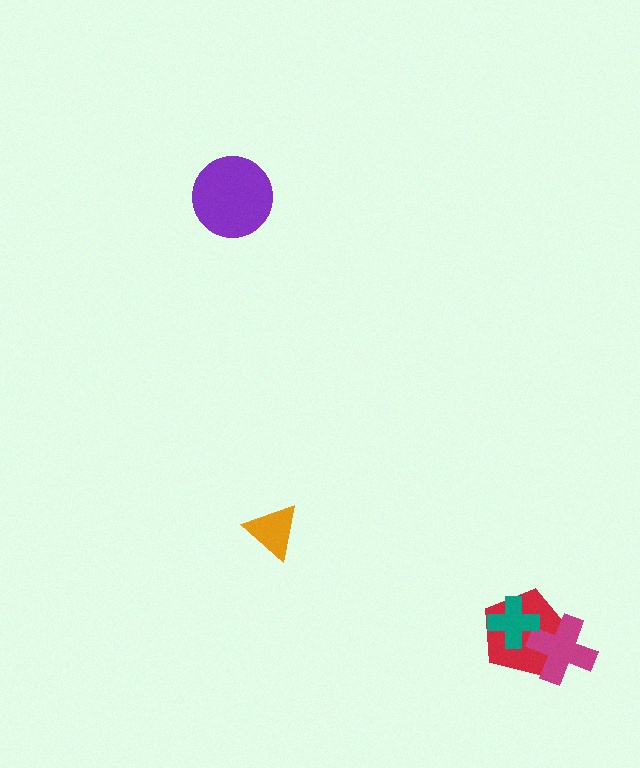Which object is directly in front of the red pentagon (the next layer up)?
The magenta cross is directly in front of the red pentagon.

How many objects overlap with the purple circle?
0 objects overlap with the purple circle.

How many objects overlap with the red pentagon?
2 objects overlap with the red pentagon.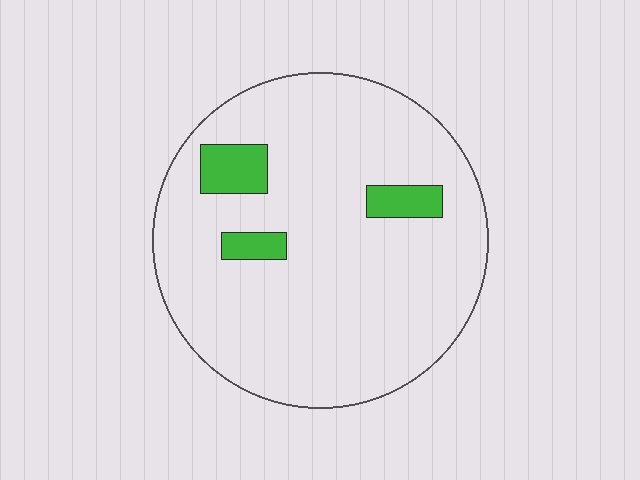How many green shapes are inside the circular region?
3.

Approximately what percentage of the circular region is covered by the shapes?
Approximately 10%.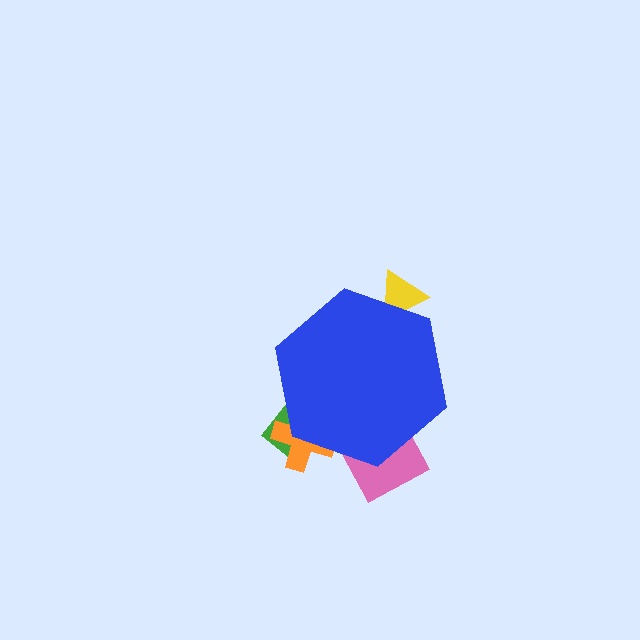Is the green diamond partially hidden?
Yes, the green diamond is partially hidden behind the blue hexagon.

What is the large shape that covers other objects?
A blue hexagon.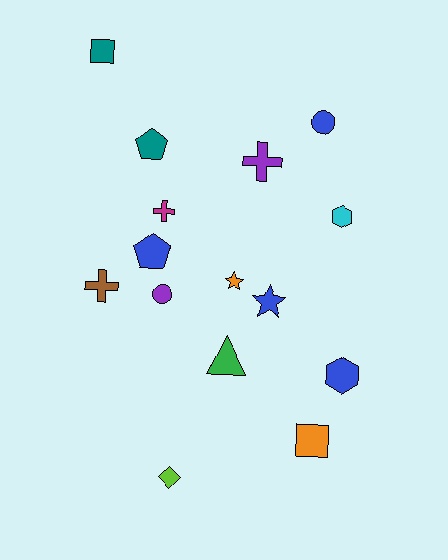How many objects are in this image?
There are 15 objects.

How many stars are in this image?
There are 2 stars.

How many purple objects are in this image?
There are 2 purple objects.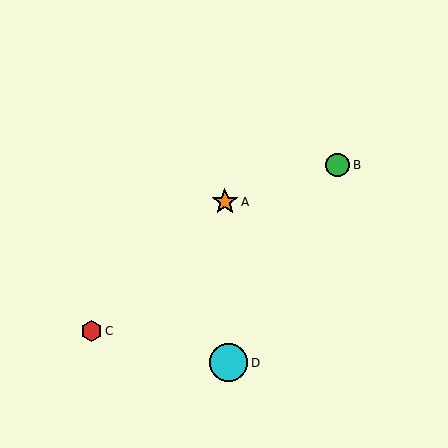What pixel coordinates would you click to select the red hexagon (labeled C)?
Click at (92, 331) to select the red hexagon C.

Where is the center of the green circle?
The center of the green circle is at (338, 165).